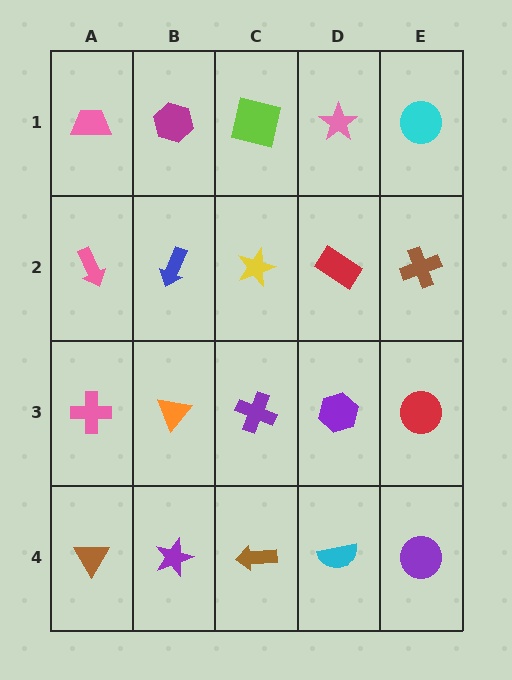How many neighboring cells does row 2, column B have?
4.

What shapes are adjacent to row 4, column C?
A purple cross (row 3, column C), a purple star (row 4, column B), a cyan semicircle (row 4, column D).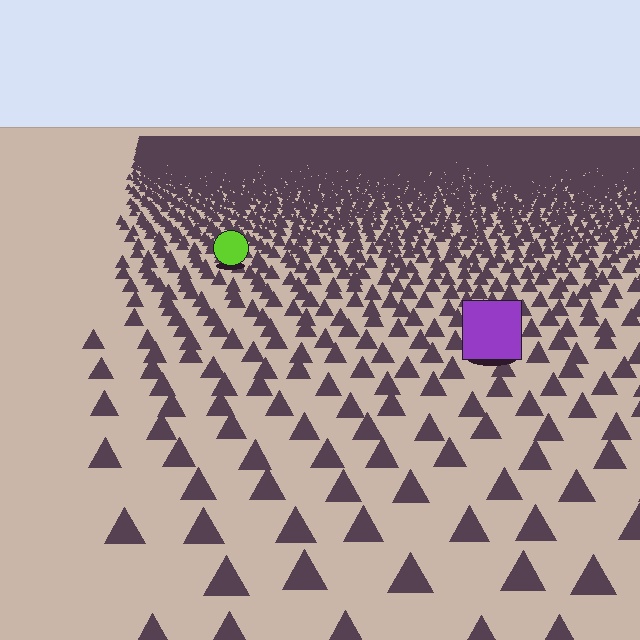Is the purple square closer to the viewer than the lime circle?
Yes. The purple square is closer — you can tell from the texture gradient: the ground texture is coarser near it.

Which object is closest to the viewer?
The purple square is closest. The texture marks near it are larger and more spread out.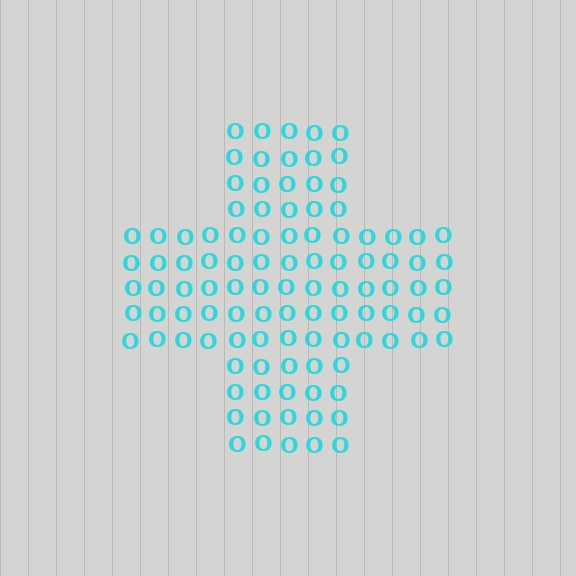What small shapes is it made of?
It is made of small letter O's.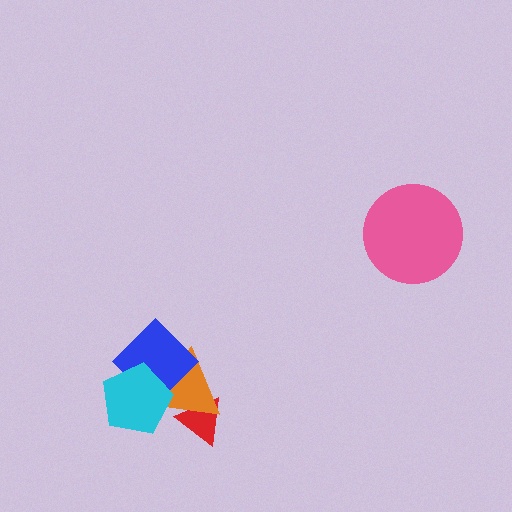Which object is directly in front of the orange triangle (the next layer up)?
The blue diamond is directly in front of the orange triangle.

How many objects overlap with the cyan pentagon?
2 objects overlap with the cyan pentagon.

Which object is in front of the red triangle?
The orange triangle is in front of the red triangle.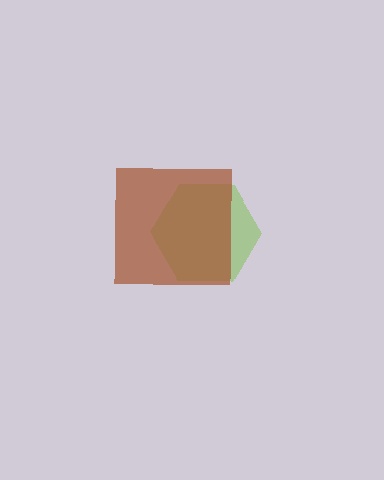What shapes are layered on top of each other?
The layered shapes are: a lime hexagon, a brown square.